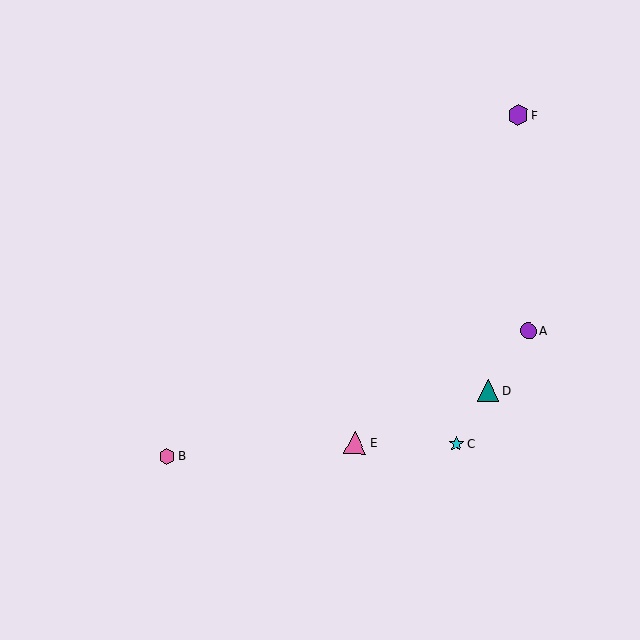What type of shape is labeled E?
Shape E is a pink triangle.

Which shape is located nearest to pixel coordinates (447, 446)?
The cyan star (labeled C) at (456, 444) is nearest to that location.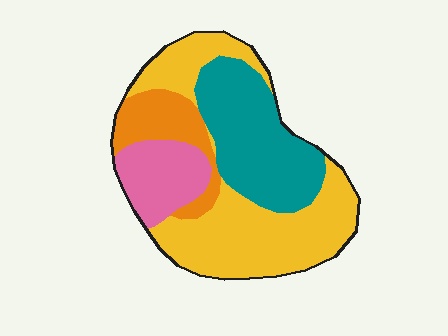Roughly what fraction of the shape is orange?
Orange takes up about one eighth (1/8) of the shape.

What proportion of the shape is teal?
Teal covers 29% of the shape.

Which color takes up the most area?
Yellow, at roughly 45%.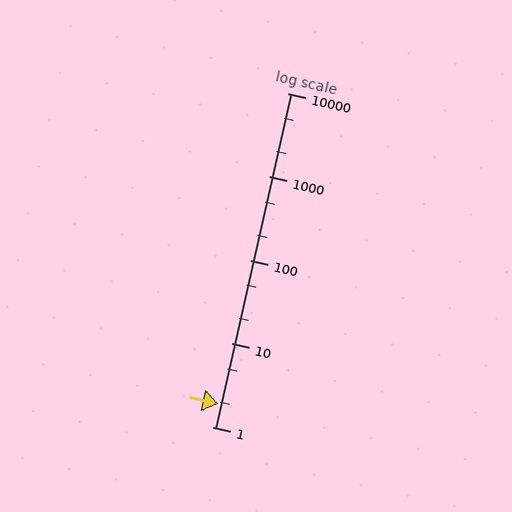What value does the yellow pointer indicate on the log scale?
The pointer indicates approximately 1.9.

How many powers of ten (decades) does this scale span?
The scale spans 4 decades, from 1 to 10000.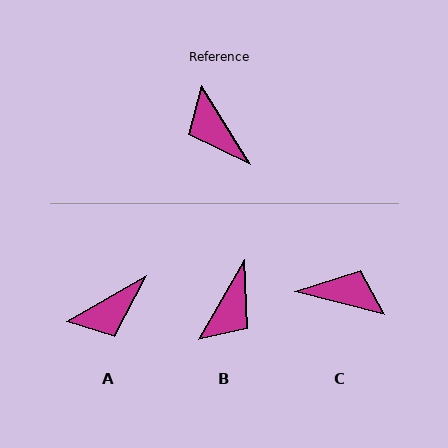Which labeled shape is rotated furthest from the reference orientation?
C, about 136 degrees away.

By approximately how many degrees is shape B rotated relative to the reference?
Approximately 118 degrees counter-clockwise.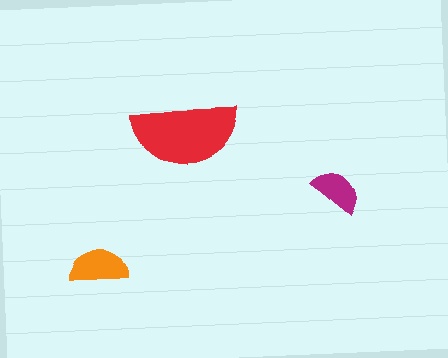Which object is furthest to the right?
The magenta semicircle is rightmost.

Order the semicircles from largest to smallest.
the red one, the orange one, the magenta one.